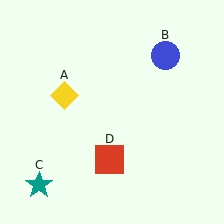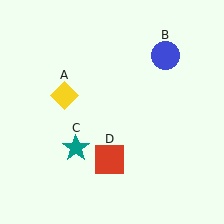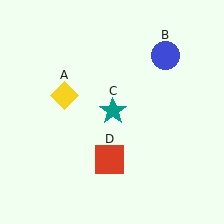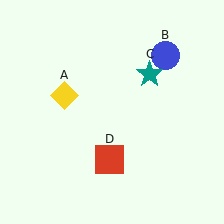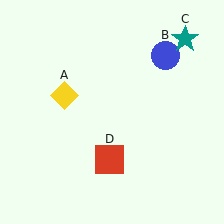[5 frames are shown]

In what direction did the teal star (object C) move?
The teal star (object C) moved up and to the right.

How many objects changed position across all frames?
1 object changed position: teal star (object C).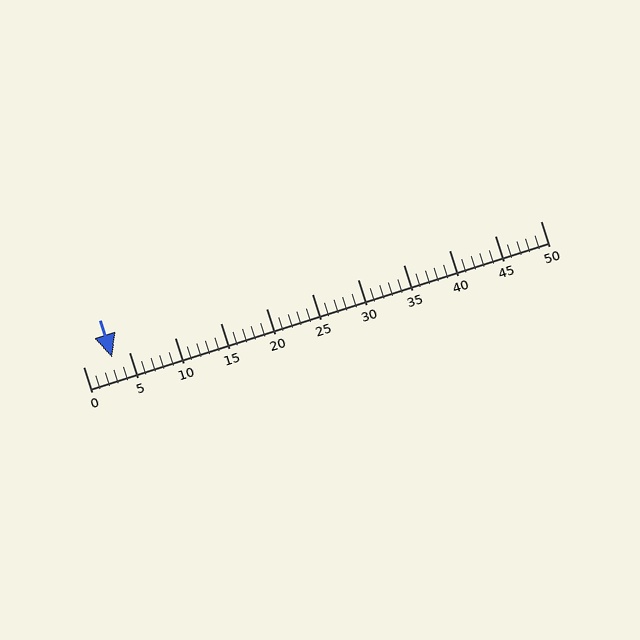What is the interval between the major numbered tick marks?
The major tick marks are spaced 5 units apart.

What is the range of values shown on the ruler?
The ruler shows values from 0 to 50.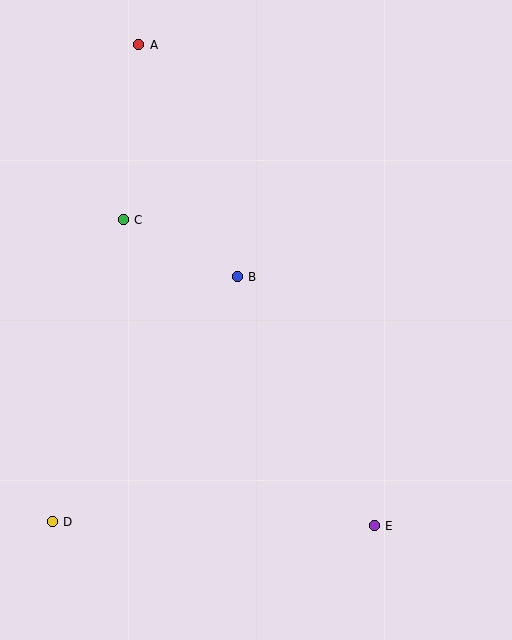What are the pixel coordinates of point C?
Point C is at (123, 220).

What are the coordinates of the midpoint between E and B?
The midpoint between E and B is at (306, 401).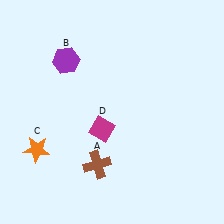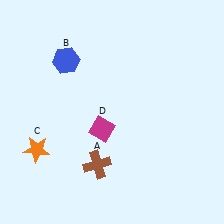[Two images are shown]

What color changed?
The hexagon (B) changed from purple in Image 1 to blue in Image 2.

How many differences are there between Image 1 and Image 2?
There is 1 difference between the two images.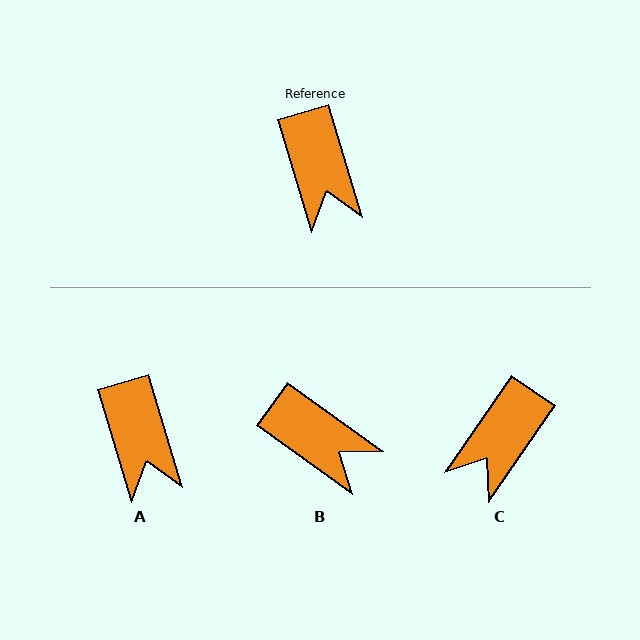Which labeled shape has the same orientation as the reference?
A.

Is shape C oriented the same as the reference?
No, it is off by about 51 degrees.